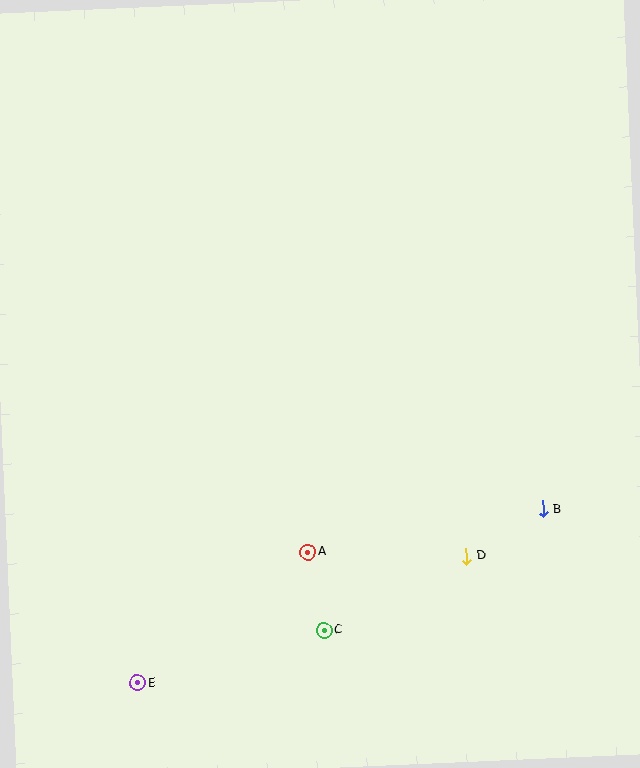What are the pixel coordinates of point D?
Point D is at (467, 556).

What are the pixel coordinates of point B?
Point B is at (543, 509).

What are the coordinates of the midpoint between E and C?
The midpoint between E and C is at (231, 657).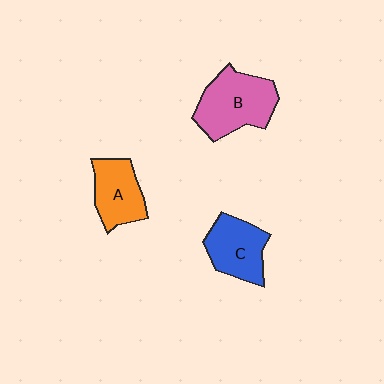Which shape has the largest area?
Shape B (pink).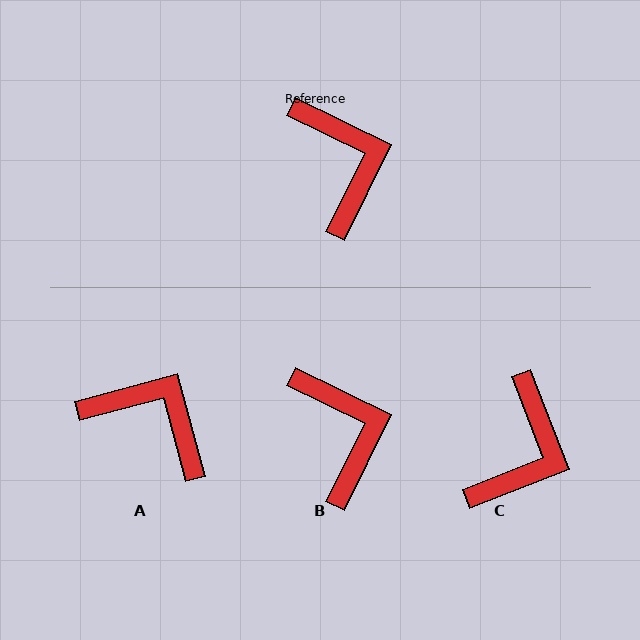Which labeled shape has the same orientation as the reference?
B.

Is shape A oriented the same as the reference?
No, it is off by about 41 degrees.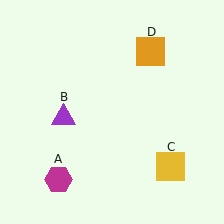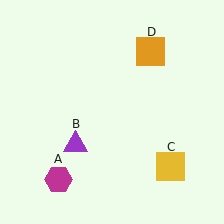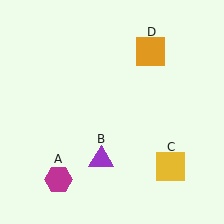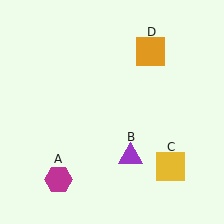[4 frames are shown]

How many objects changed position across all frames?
1 object changed position: purple triangle (object B).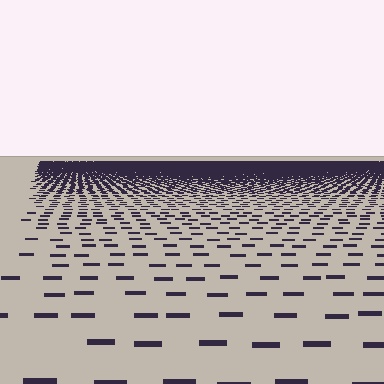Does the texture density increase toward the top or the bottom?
Density increases toward the top.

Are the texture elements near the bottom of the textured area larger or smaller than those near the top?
Larger. Near the bottom, elements are closer to the viewer and appear at a bigger on-screen size.